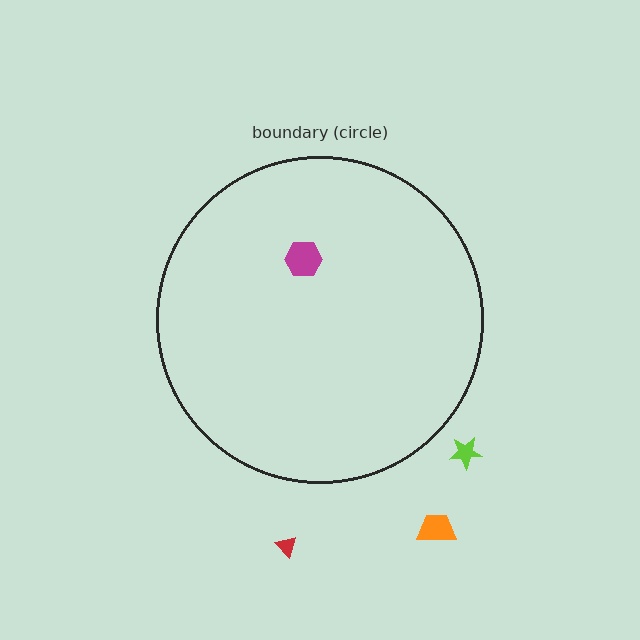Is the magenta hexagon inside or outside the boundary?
Inside.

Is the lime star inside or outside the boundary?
Outside.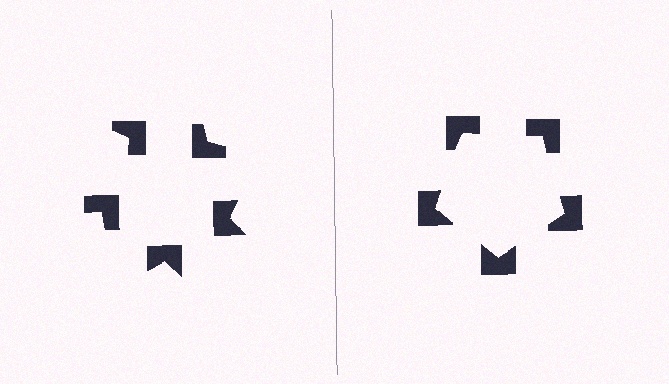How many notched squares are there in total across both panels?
10 — 5 on each side.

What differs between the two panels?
The notched squares are positioned identically on both sides; only the wedge orientations differ. On the right they align to a pentagon; on the left they are misaligned.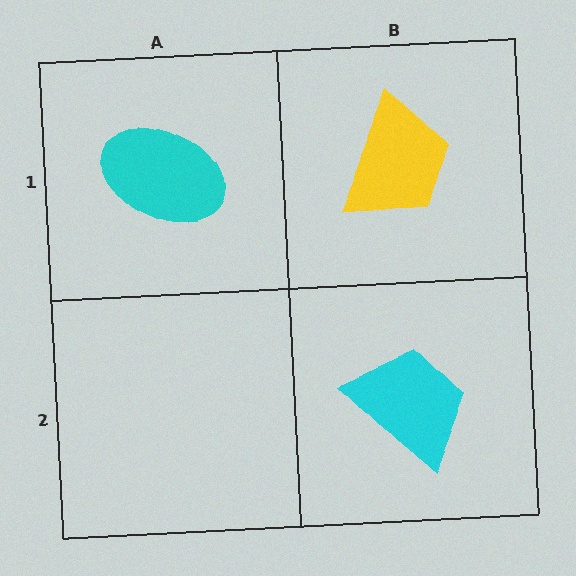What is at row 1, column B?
A yellow trapezoid.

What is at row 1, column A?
A cyan ellipse.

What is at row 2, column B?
A cyan trapezoid.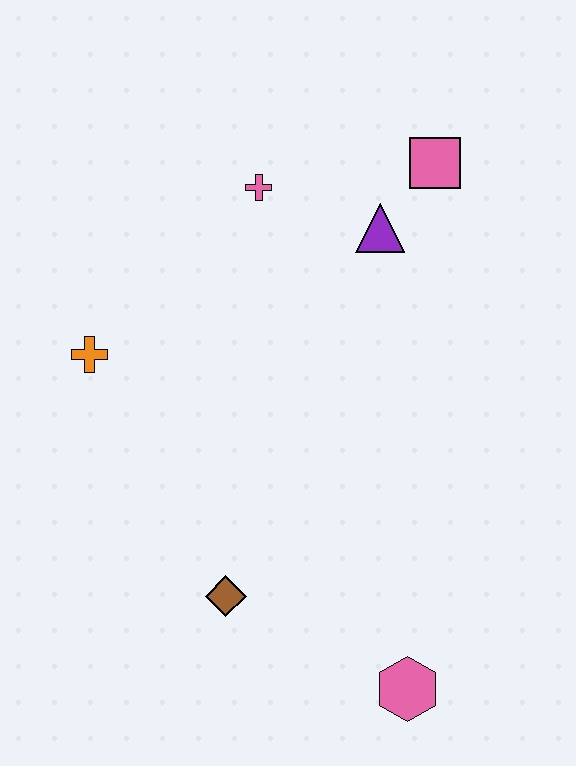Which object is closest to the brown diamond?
The pink hexagon is closest to the brown diamond.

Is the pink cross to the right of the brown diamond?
Yes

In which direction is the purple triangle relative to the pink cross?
The purple triangle is to the right of the pink cross.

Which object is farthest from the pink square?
The pink hexagon is farthest from the pink square.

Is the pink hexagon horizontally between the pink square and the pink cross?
Yes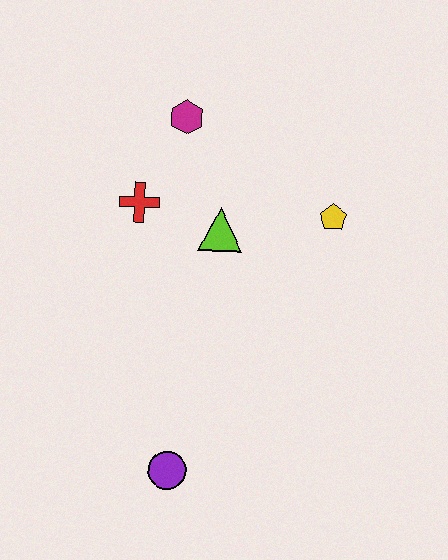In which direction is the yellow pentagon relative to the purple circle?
The yellow pentagon is above the purple circle.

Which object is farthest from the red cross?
The purple circle is farthest from the red cross.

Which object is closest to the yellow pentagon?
The lime triangle is closest to the yellow pentagon.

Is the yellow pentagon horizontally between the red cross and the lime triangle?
No